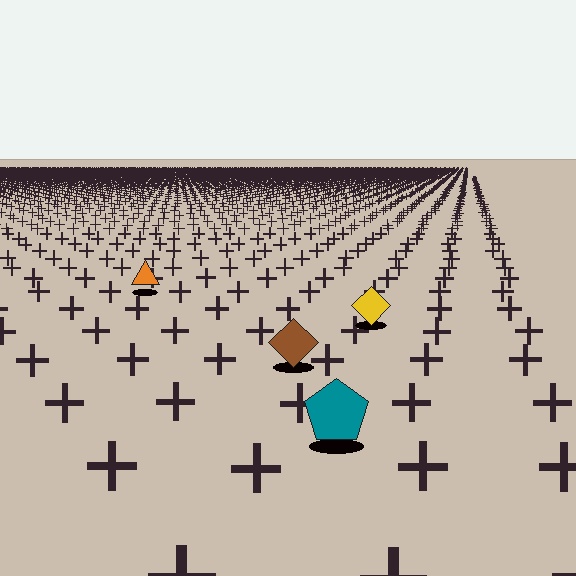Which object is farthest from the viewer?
The orange triangle is farthest from the viewer. It appears smaller and the ground texture around it is denser.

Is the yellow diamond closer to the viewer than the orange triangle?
Yes. The yellow diamond is closer — you can tell from the texture gradient: the ground texture is coarser near it.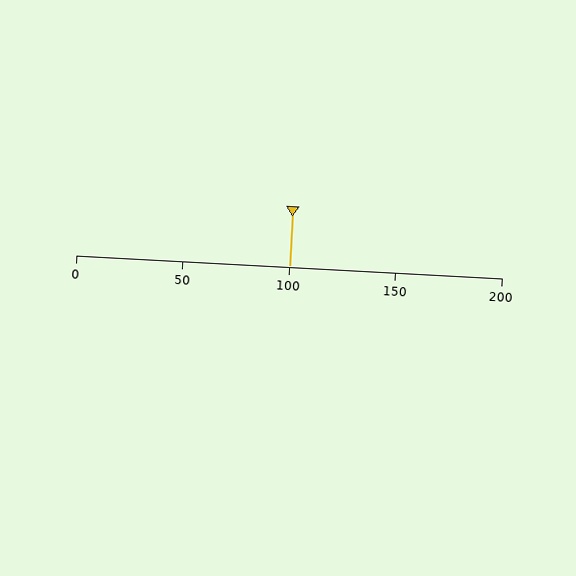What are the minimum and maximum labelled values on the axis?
The axis runs from 0 to 200.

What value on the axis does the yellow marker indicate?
The marker indicates approximately 100.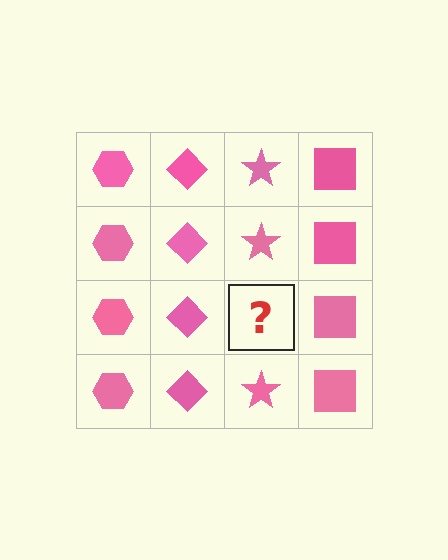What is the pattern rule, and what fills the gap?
The rule is that each column has a consistent shape. The gap should be filled with a pink star.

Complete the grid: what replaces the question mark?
The question mark should be replaced with a pink star.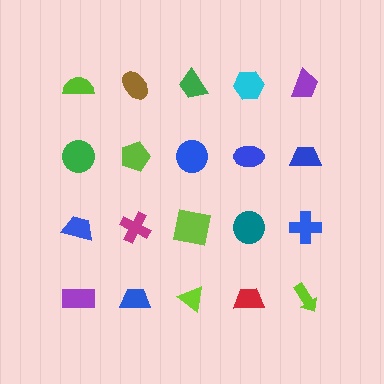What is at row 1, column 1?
A lime semicircle.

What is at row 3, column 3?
A lime square.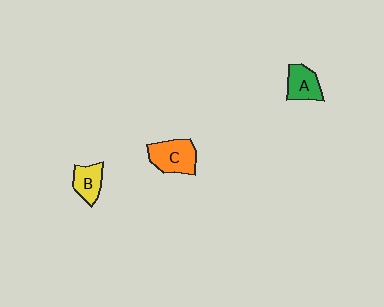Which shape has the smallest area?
Shape B (yellow).